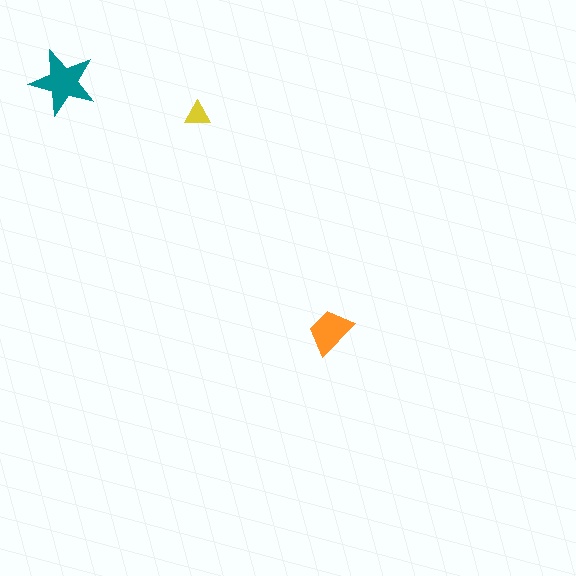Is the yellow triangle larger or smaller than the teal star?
Smaller.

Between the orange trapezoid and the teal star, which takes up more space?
The teal star.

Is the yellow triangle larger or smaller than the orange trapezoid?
Smaller.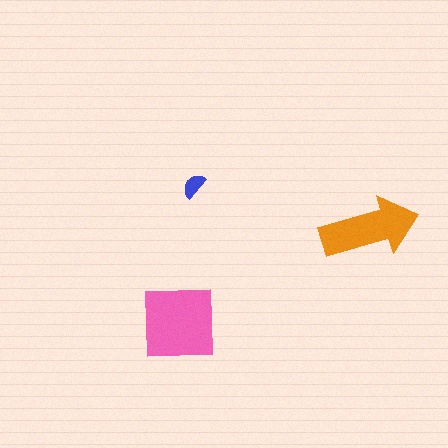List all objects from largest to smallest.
The pink square, the orange arrow, the blue semicircle.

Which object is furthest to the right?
The orange arrow is rightmost.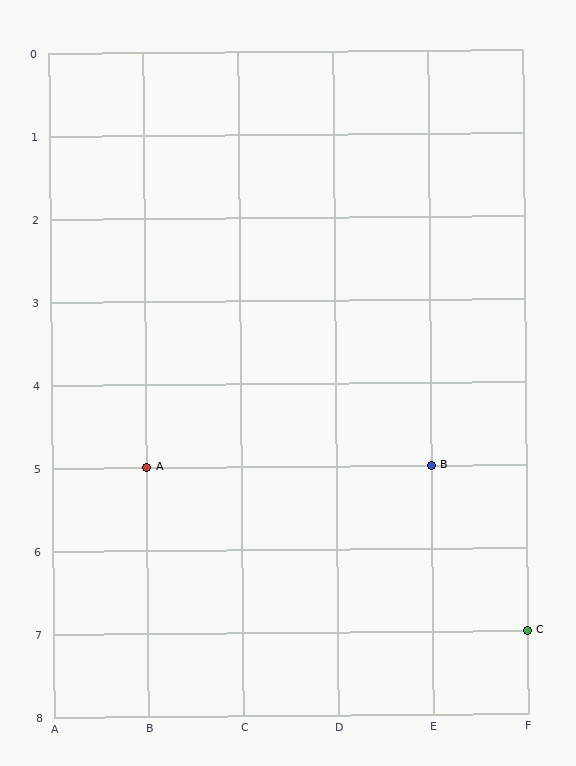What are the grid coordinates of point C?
Point C is at grid coordinates (F, 7).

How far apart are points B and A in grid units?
Points B and A are 3 columns apart.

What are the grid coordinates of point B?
Point B is at grid coordinates (E, 5).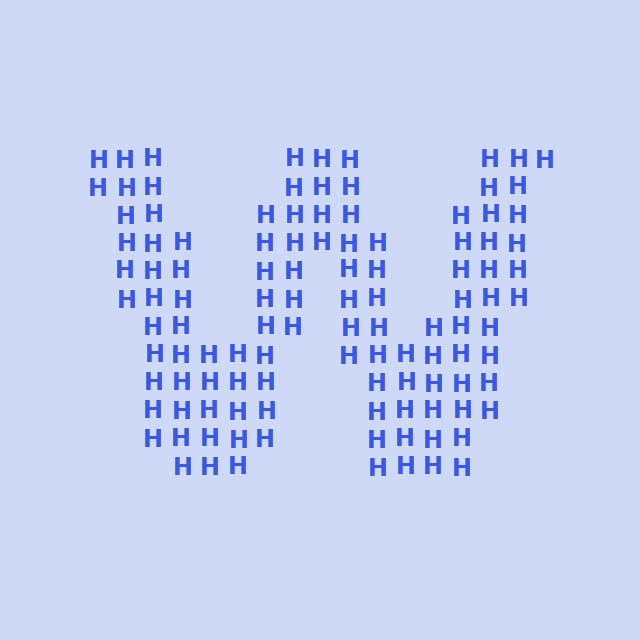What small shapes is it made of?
It is made of small letter H's.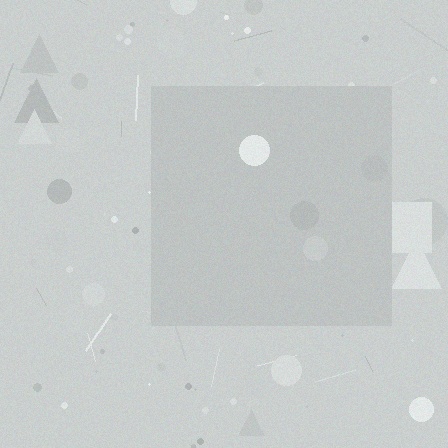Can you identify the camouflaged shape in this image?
The camouflaged shape is a square.